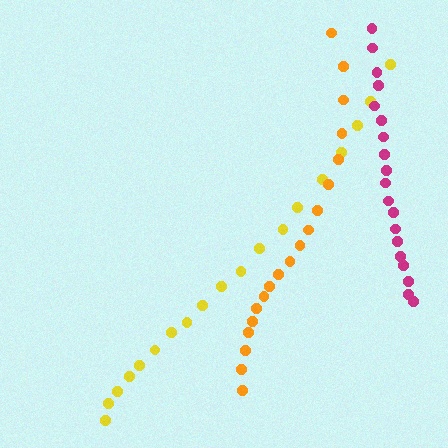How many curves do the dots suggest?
There are 3 distinct paths.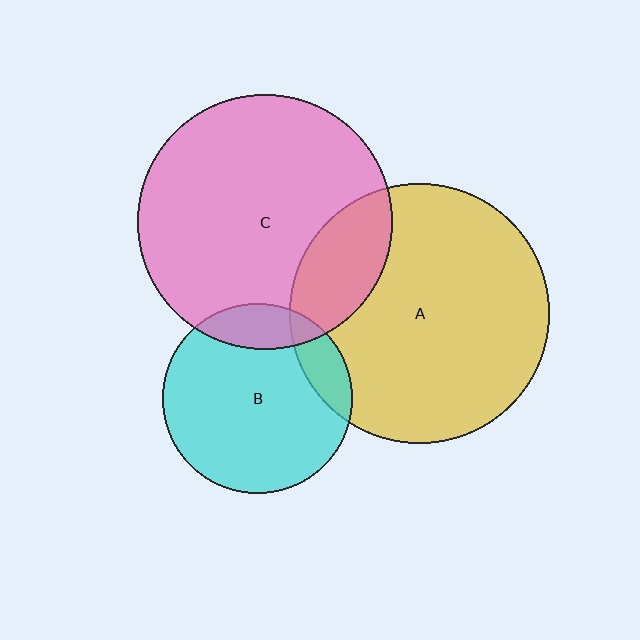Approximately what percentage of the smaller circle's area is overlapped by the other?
Approximately 15%.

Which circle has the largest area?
Circle A (yellow).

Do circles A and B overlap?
Yes.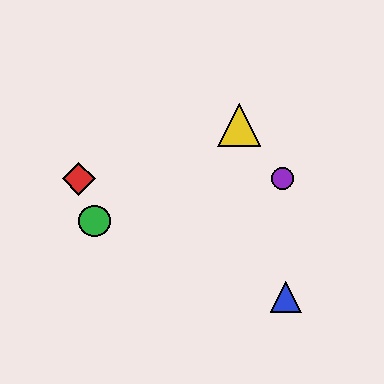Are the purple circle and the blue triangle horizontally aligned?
No, the purple circle is at y≈179 and the blue triangle is at y≈297.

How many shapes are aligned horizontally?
2 shapes (the red diamond, the purple circle) are aligned horizontally.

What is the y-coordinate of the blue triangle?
The blue triangle is at y≈297.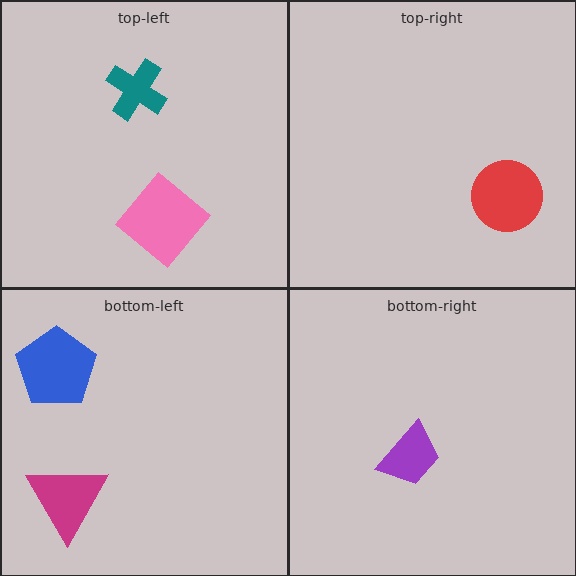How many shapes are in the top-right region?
1.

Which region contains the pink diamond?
The top-left region.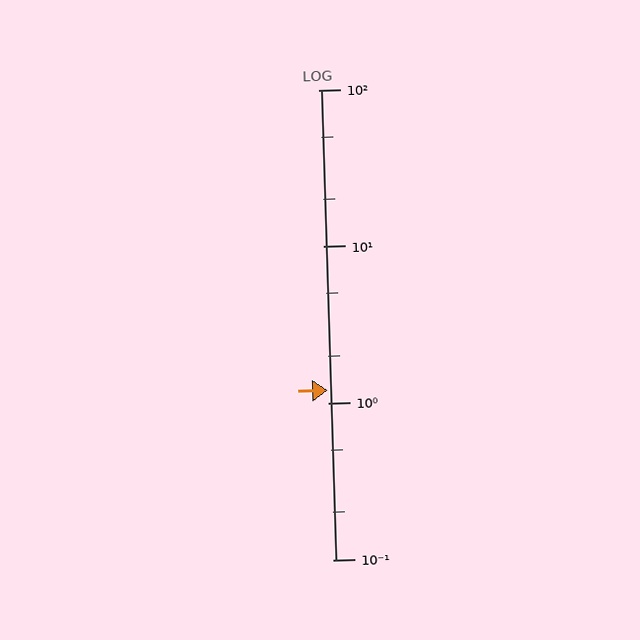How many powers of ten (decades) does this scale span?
The scale spans 3 decades, from 0.1 to 100.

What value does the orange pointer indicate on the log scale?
The pointer indicates approximately 1.2.